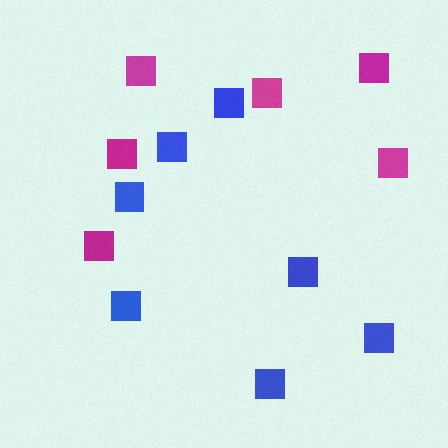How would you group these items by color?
There are 2 groups: one group of blue squares (7) and one group of magenta squares (6).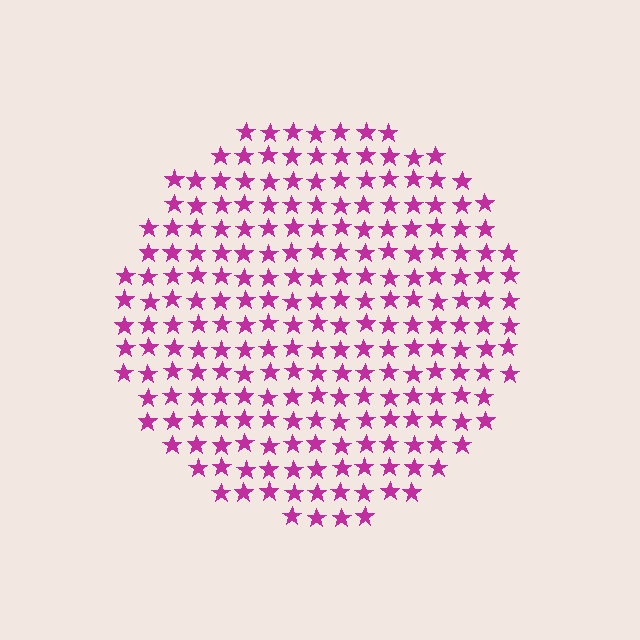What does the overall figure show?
The overall figure shows a circle.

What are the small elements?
The small elements are stars.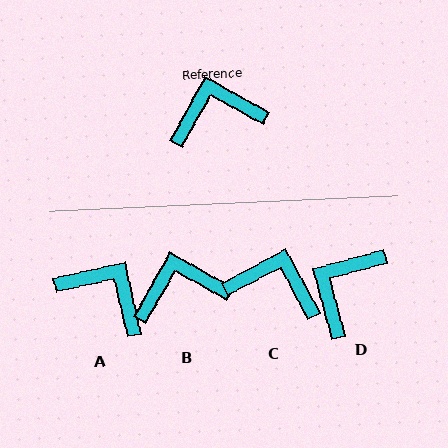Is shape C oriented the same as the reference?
No, it is off by about 33 degrees.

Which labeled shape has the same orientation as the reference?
B.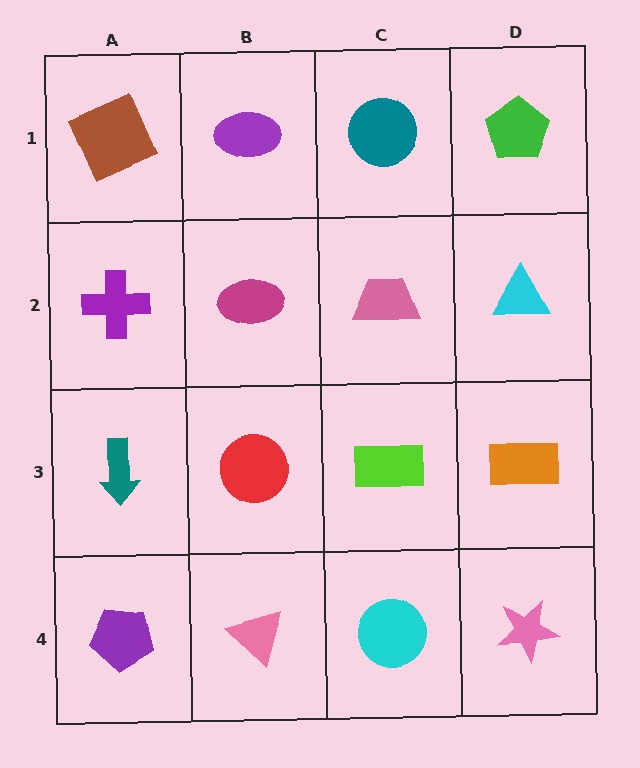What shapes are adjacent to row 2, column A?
A brown square (row 1, column A), a teal arrow (row 3, column A), a magenta ellipse (row 2, column B).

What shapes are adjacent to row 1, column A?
A purple cross (row 2, column A), a purple ellipse (row 1, column B).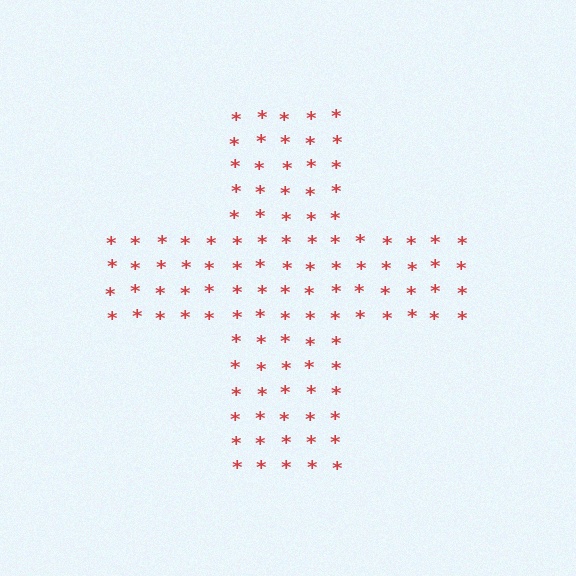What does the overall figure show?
The overall figure shows a cross.